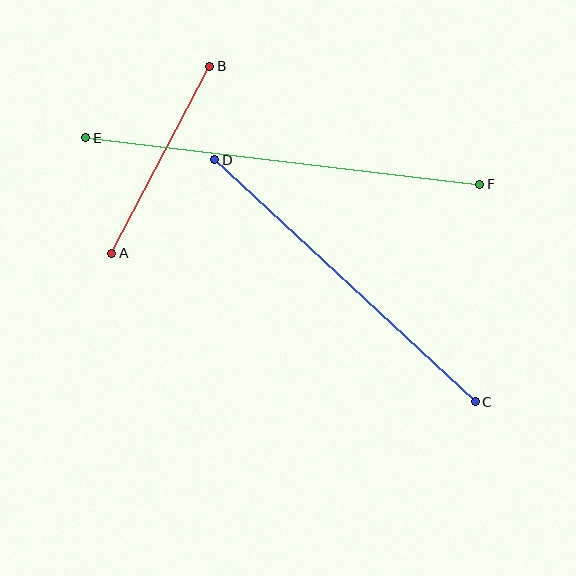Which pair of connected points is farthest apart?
Points E and F are farthest apart.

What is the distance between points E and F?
The distance is approximately 396 pixels.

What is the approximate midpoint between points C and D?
The midpoint is at approximately (345, 281) pixels.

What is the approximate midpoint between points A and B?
The midpoint is at approximately (161, 160) pixels.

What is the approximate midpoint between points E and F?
The midpoint is at approximately (283, 161) pixels.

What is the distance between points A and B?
The distance is approximately 211 pixels.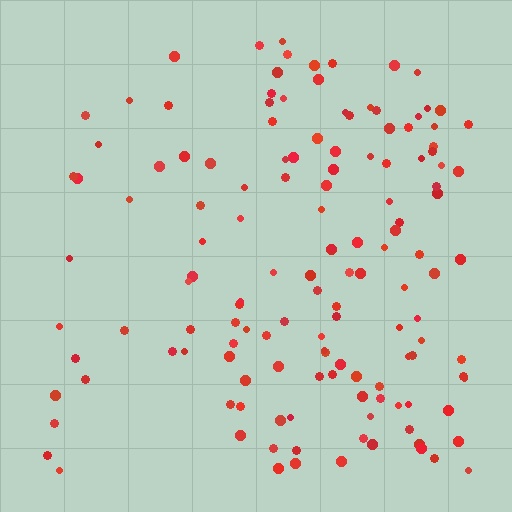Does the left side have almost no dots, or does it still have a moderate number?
Still a moderate number, just noticeably fewer than the right.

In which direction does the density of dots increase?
From left to right, with the right side densest.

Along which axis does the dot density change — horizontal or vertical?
Horizontal.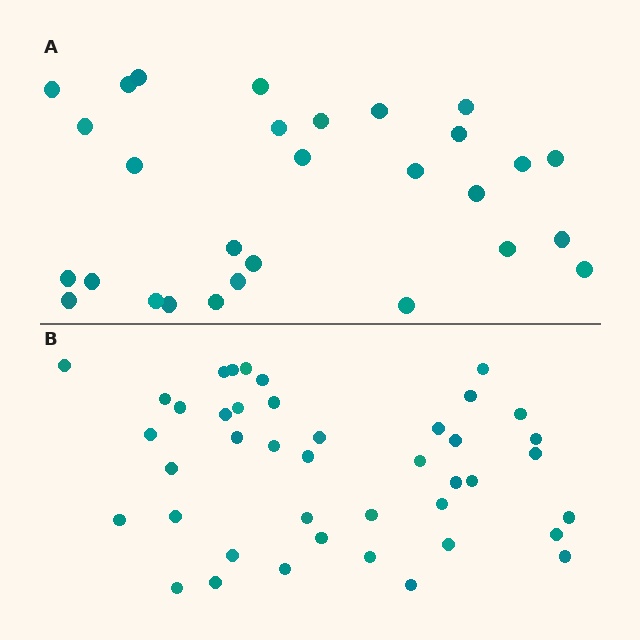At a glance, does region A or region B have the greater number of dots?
Region B (the bottom region) has more dots.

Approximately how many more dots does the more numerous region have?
Region B has approximately 15 more dots than region A.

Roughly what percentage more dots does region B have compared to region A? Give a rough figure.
About 45% more.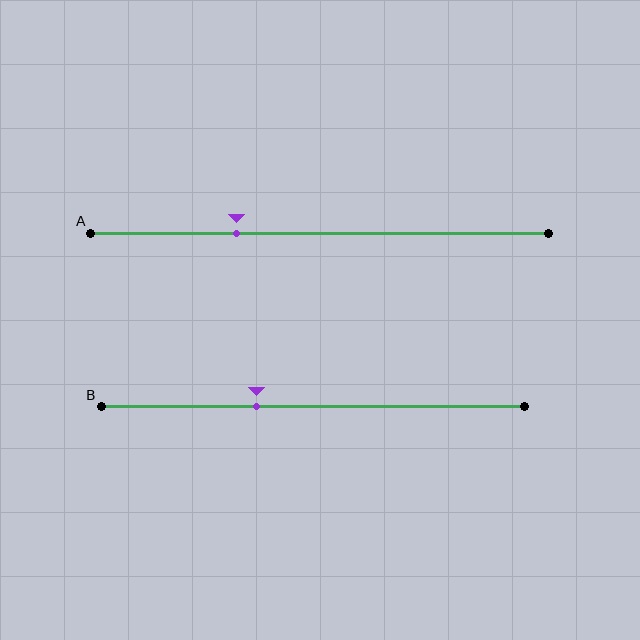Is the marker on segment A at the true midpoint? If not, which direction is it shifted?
No, the marker on segment A is shifted to the left by about 18% of the segment length.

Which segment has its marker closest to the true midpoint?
Segment B has its marker closest to the true midpoint.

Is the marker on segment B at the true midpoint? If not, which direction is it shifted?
No, the marker on segment B is shifted to the left by about 13% of the segment length.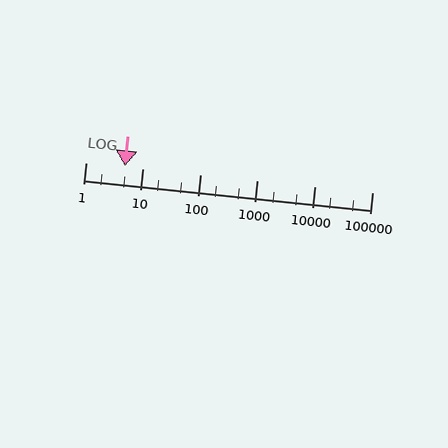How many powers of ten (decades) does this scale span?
The scale spans 5 decades, from 1 to 100000.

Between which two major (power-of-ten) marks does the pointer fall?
The pointer is between 1 and 10.